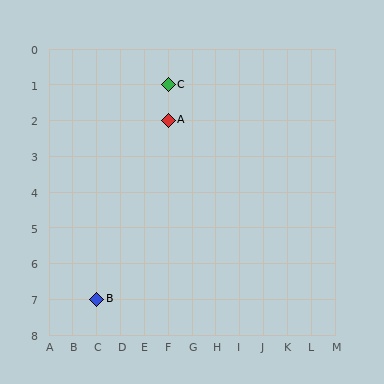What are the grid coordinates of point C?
Point C is at grid coordinates (F, 1).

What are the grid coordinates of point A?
Point A is at grid coordinates (F, 2).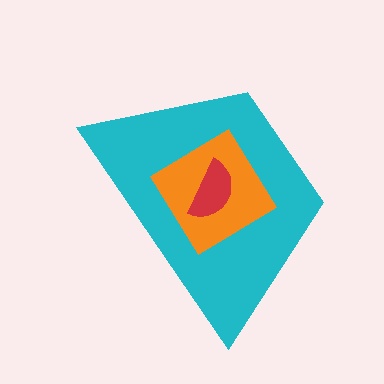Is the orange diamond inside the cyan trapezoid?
Yes.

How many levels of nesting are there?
3.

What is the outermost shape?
The cyan trapezoid.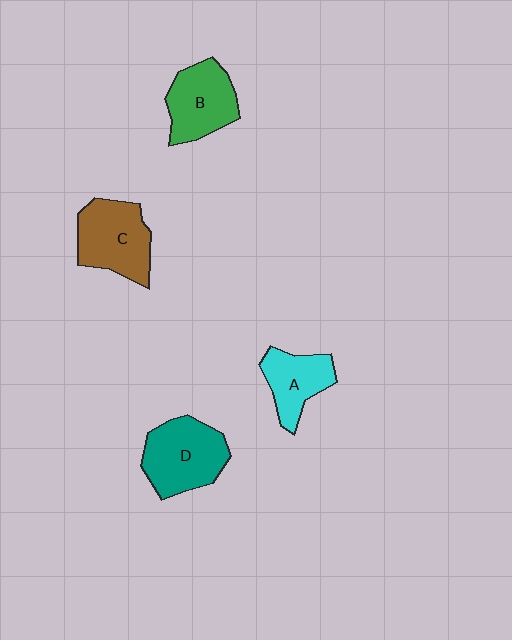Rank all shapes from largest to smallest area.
From largest to smallest: D (teal), C (brown), B (green), A (cyan).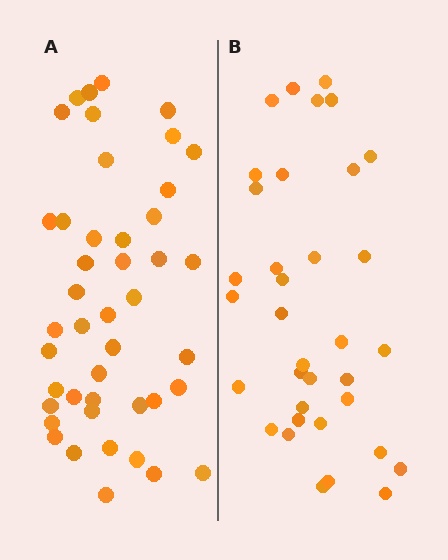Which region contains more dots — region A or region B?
Region A (the left region) has more dots.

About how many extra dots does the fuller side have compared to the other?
Region A has roughly 8 or so more dots than region B.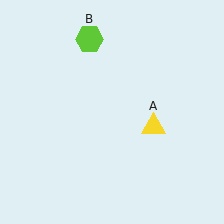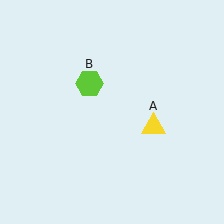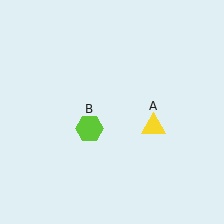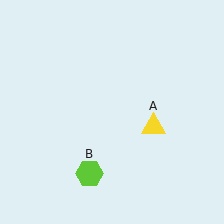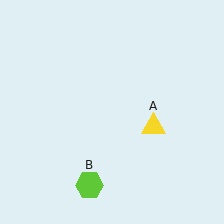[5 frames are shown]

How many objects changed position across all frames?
1 object changed position: lime hexagon (object B).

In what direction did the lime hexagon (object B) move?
The lime hexagon (object B) moved down.